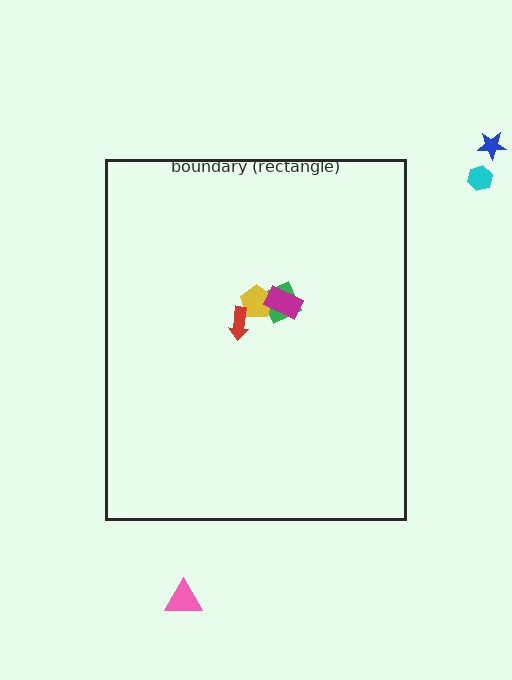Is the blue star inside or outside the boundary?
Outside.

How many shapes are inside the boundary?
4 inside, 3 outside.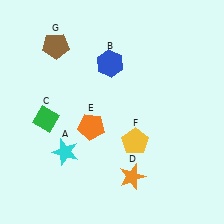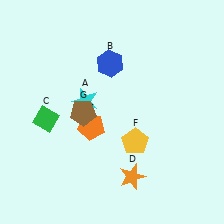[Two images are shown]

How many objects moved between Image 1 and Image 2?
2 objects moved between the two images.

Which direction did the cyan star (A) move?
The cyan star (A) moved up.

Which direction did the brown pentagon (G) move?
The brown pentagon (G) moved down.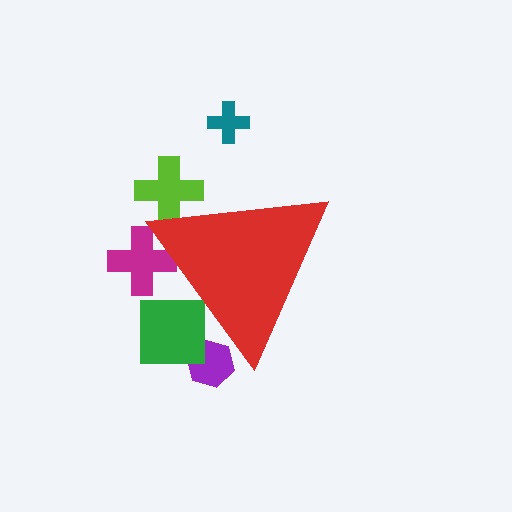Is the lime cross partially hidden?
Yes, the lime cross is partially hidden behind the red triangle.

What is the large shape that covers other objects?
A red triangle.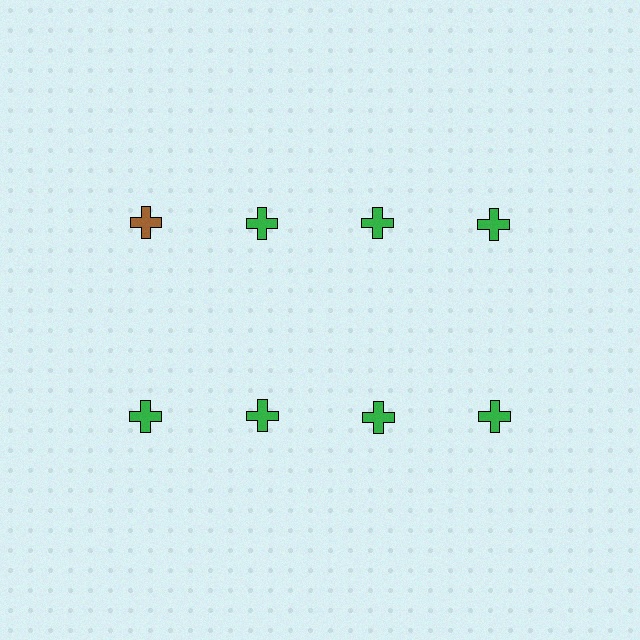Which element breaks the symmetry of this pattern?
The brown cross in the top row, leftmost column breaks the symmetry. All other shapes are green crosses.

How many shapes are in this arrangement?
There are 8 shapes arranged in a grid pattern.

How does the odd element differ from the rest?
It has a different color: brown instead of green.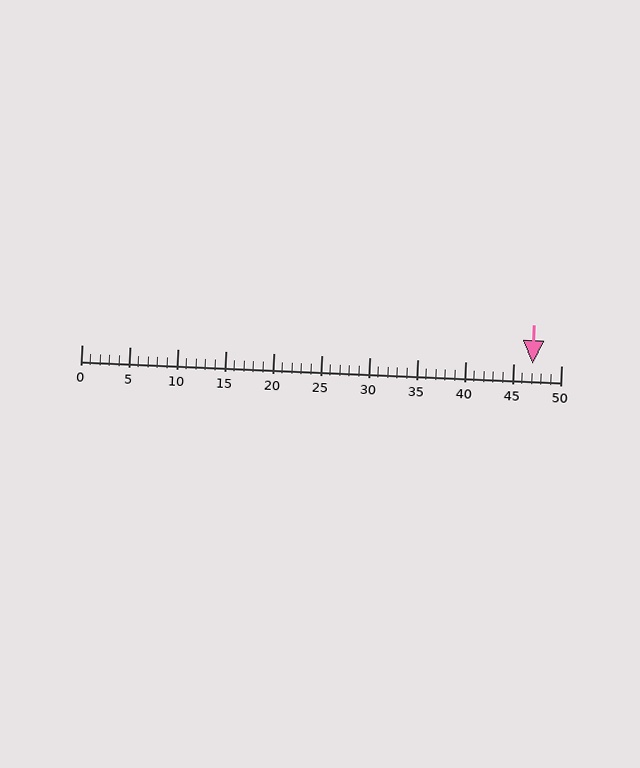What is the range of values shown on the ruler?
The ruler shows values from 0 to 50.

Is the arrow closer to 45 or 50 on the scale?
The arrow is closer to 45.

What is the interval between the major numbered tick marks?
The major tick marks are spaced 5 units apart.